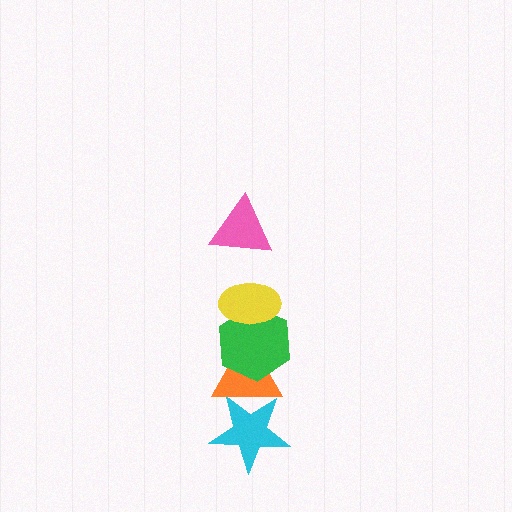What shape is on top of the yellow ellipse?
The pink triangle is on top of the yellow ellipse.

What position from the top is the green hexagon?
The green hexagon is 3rd from the top.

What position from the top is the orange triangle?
The orange triangle is 4th from the top.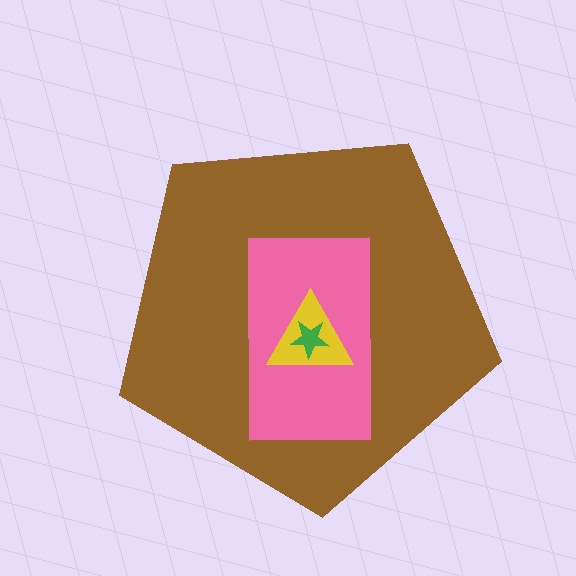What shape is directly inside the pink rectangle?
The yellow triangle.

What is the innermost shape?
The green star.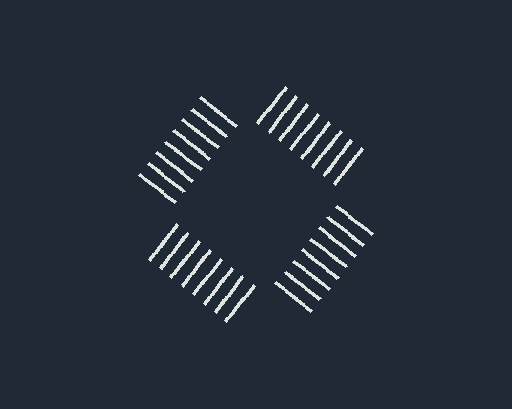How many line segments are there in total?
32 — 8 along each of the 4 edges.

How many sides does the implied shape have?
4 sides — the line-ends trace a square.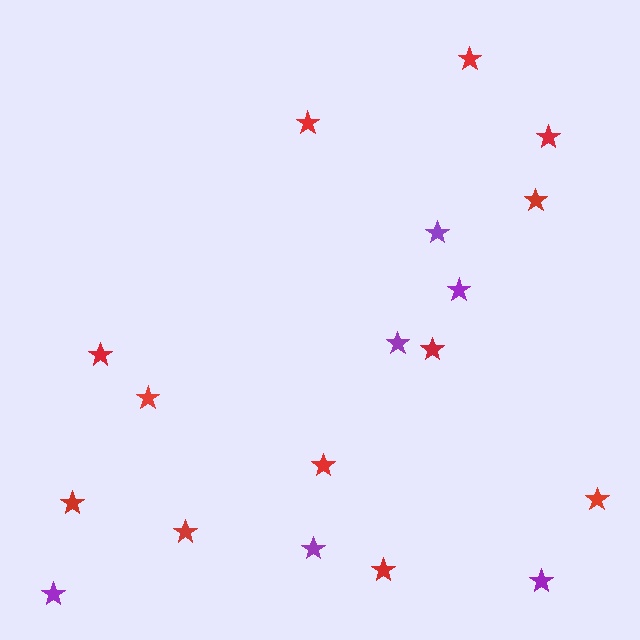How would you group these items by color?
There are 2 groups: one group of purple stars (6) and one group of red stars (12).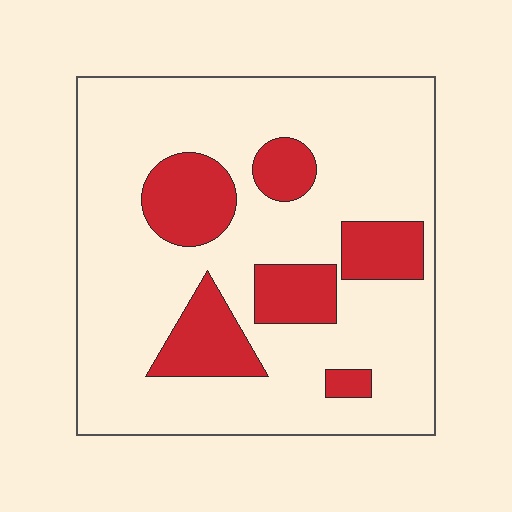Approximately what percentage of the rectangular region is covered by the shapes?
Approximately 20%.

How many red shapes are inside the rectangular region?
6.